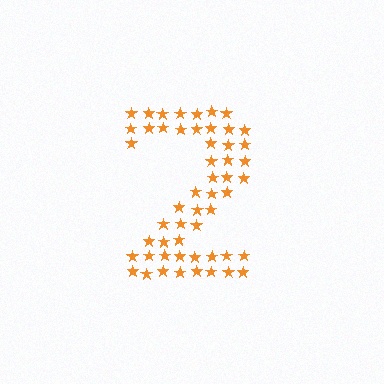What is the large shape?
The large shape is the digit 2.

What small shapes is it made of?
It is made of small stars.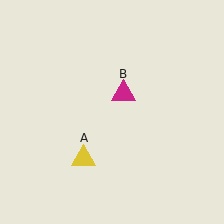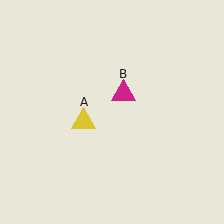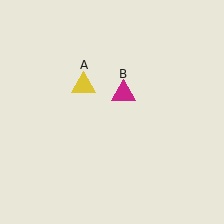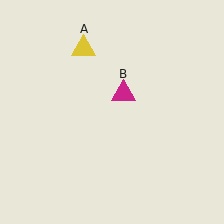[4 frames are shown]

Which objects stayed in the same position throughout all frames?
Magenta triangle (object B) remained stationary.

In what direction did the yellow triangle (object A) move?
The yellow triangle (object A) moved up.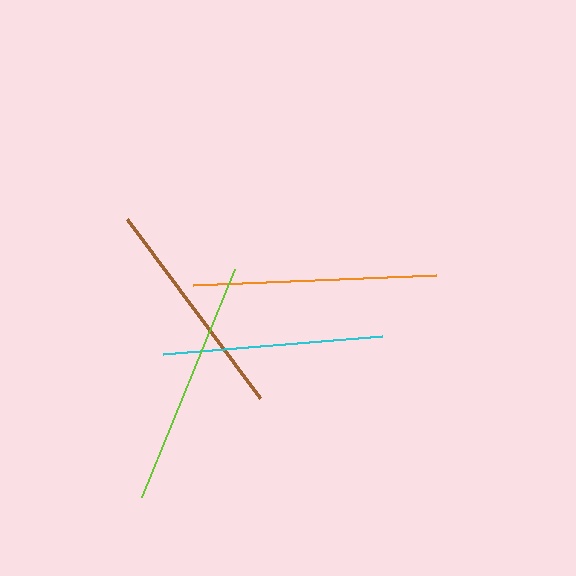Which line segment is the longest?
The lime line is the longest at approximately 246 pixels.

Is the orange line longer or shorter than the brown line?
The orange line is longer than the brown line.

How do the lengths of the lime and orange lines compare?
The lime and orange lines are approximately the same length.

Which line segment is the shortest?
The cyan line is the shortest at approximately 220 pixels.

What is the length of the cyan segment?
The cyan segment is approximately 220 pixels long.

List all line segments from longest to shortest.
From longest to shortest: lime, orange, brown, cyan.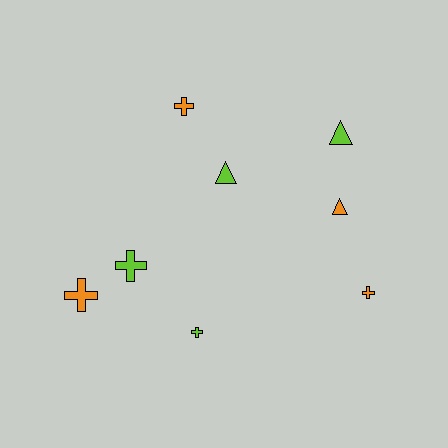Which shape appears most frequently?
Cross, with 5 objects.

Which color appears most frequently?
Orange, with 4 objects.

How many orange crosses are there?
There are 3 orange crosses.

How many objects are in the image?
There are 8 objects.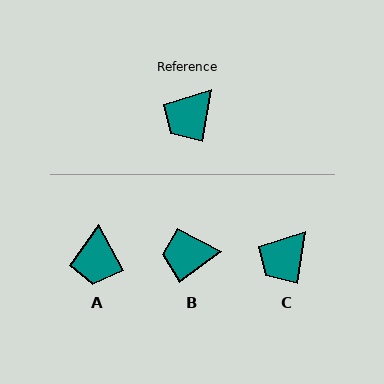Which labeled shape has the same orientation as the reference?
C.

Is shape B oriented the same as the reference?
No, it is off by about 45 degrees.